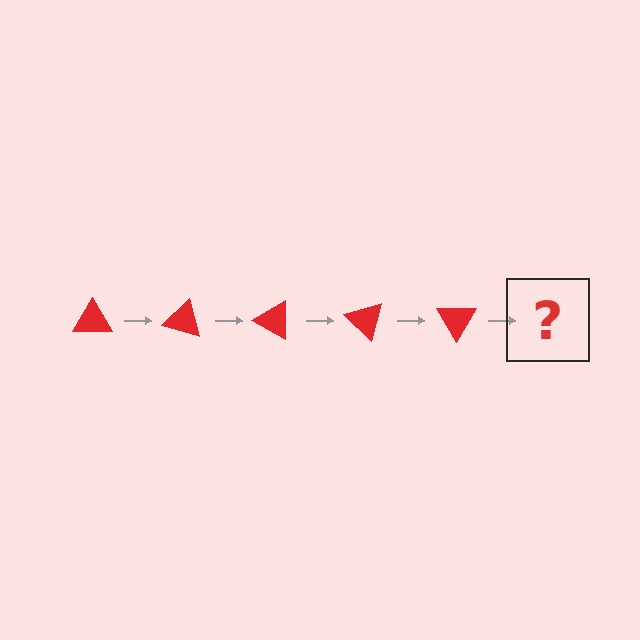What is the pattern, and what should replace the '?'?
The pattern is that the triangle rotates 15 degrees each step. The '?' should be a red triangle rotated 75 degrees.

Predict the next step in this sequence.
The next step is a red triangle rotated 75 degrees.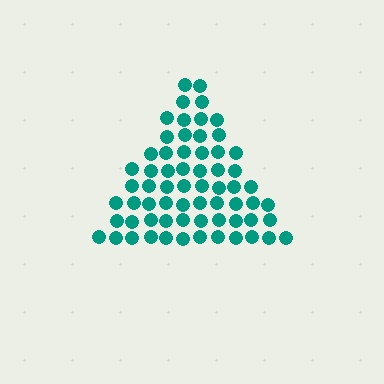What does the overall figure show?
The overall figure shows a triangle.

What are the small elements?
The small elements are circles.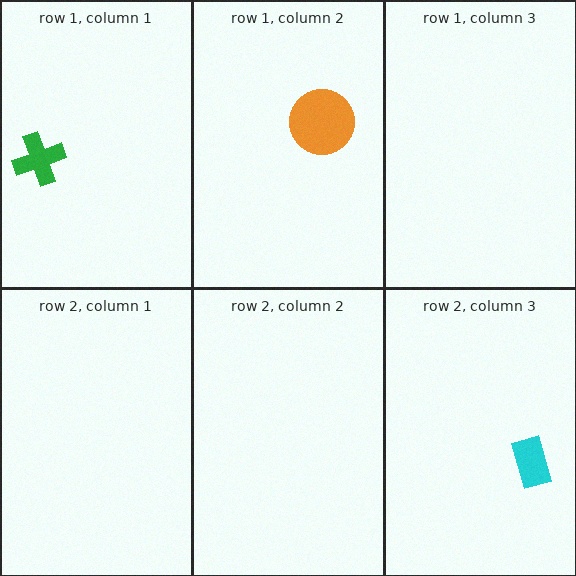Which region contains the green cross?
The row 1, column 1 region.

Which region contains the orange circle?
The row 1, column 2 region.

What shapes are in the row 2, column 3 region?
The cyan rectangle.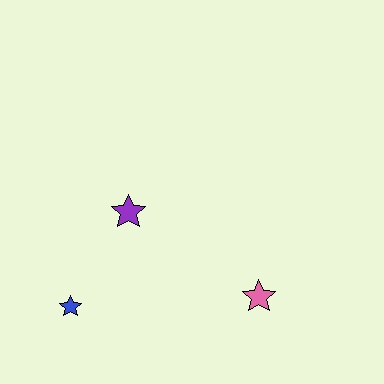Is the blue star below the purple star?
Yes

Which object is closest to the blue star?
The purple star is closest to the blue star.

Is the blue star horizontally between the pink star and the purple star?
No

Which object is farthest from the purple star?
The pink star is farthest from the purple star.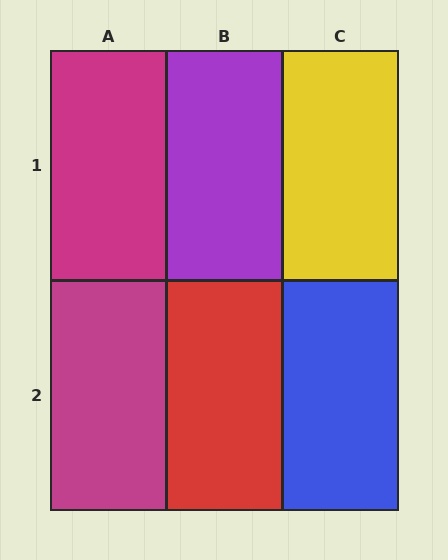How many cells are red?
1 cell is red.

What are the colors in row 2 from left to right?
Magenta, red, blue.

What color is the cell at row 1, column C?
Yellow.